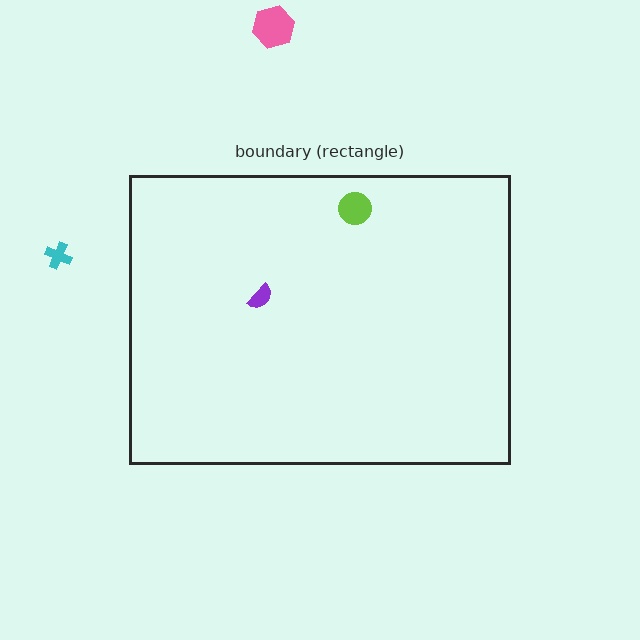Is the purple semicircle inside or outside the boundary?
Inside.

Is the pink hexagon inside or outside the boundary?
Outside.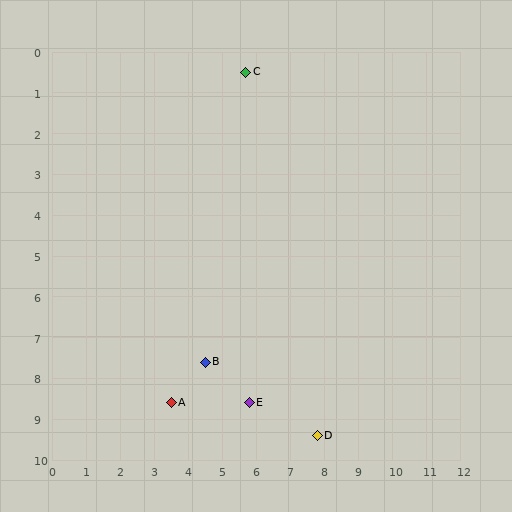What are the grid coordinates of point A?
Point A is at approximately (3.5, 8.6).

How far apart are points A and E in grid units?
Points A and E are about 2.3 grid units apart.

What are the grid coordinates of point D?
Point D is at approximately (7.8, 9.4).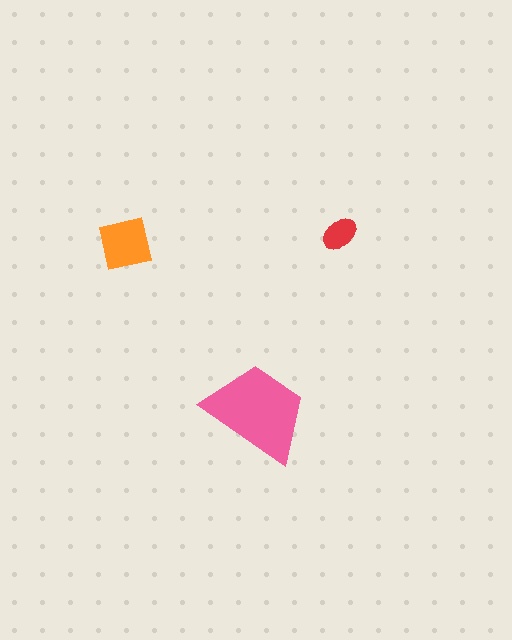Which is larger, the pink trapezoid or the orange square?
The pink trapezoid.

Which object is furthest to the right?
The red ellipse is rightmost.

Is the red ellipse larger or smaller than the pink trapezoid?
Smaller.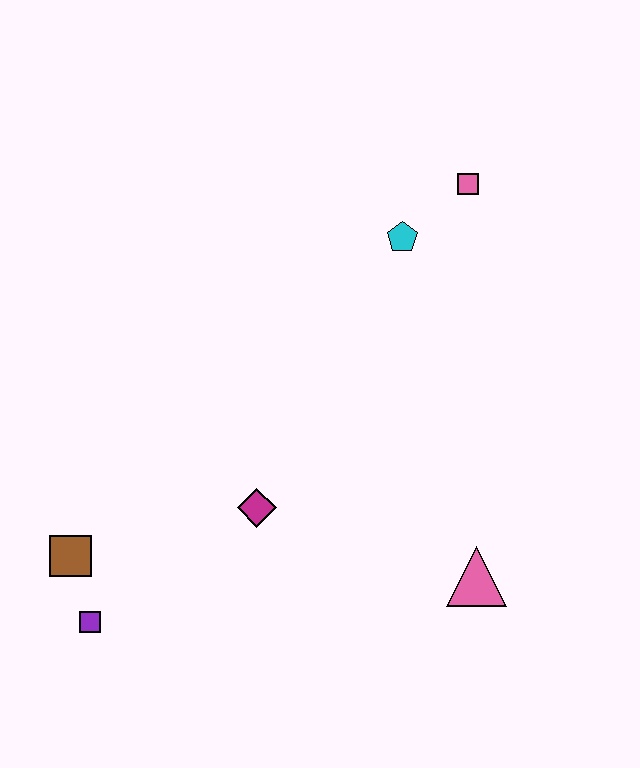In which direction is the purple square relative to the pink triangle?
The purple square is to the left of the pink triangle.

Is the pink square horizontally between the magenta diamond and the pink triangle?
Yes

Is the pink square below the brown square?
No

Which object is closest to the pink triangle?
The magenta diamond is closest to the pink triangle.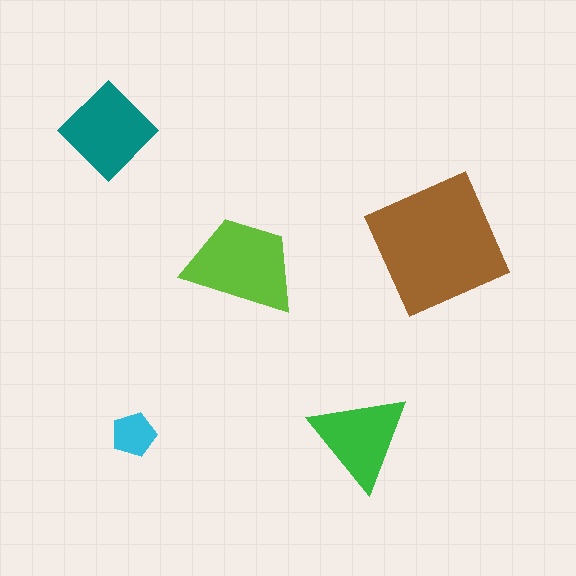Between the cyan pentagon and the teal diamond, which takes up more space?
The teal diamond.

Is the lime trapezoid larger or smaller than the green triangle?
Larger.